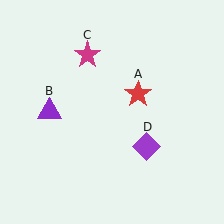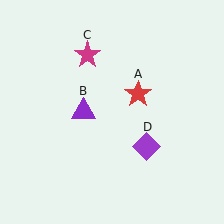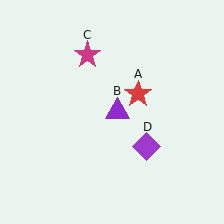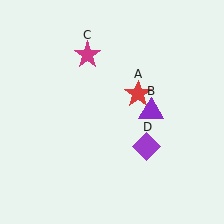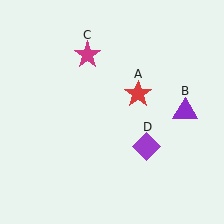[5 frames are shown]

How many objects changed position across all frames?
1 object changed position: purple triangle (object B).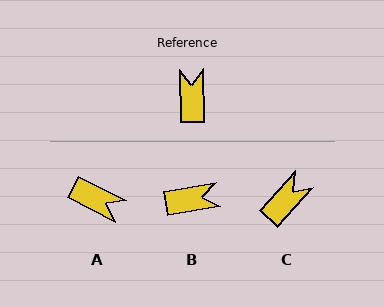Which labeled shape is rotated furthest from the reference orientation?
A, about 119 degrees away.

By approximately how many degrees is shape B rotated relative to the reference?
Approximately 82 degrees clockwise.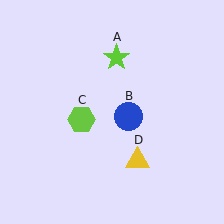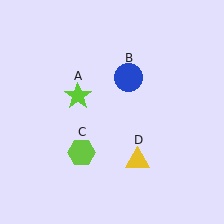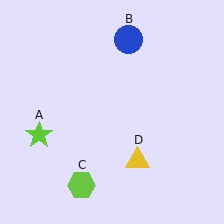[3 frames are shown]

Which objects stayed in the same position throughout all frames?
Yellow triangle (object D) remained stationary.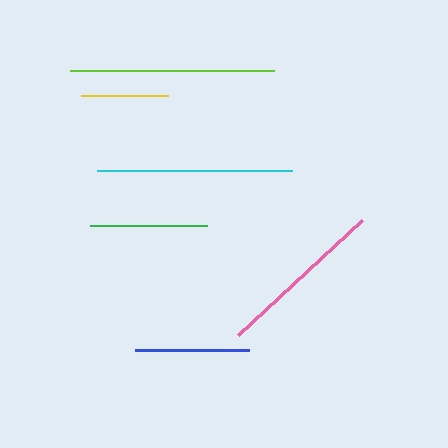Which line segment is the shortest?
The yellow line is the shortest at approximately 86 pixels.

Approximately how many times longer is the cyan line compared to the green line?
The cyan line is approximately 1.7 times the length of the green line.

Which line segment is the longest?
The lime line is the longest at approximately 203 pixels.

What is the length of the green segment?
The green segment is approximately 117 pixels long.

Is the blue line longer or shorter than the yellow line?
The blue line is longer than the yellow line.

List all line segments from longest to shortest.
From longest to shortest: lime, cyan, pink, green, blue, yellow.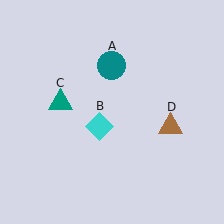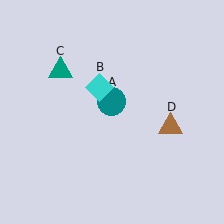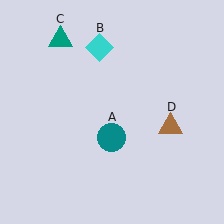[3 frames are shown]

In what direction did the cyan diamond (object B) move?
The cyan diamond (object B) moved up.